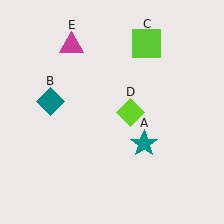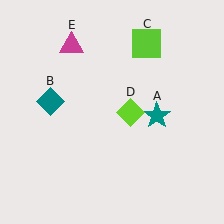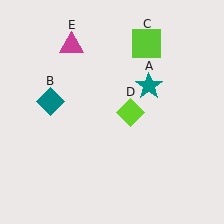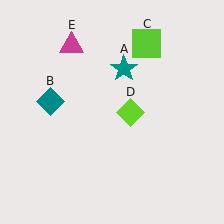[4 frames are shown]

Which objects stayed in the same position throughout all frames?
Teal diamond (object B) and lime square (object C) and lime diamond (object D) and magenta triangle (object E) remained stationary.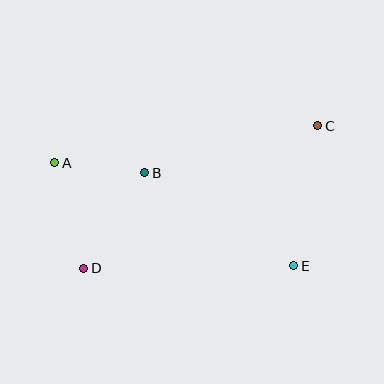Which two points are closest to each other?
Points A and B are closest to each other.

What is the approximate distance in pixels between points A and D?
The distance between A and D is approximately 109 pixels.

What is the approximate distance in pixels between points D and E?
The distance between D and E is approximately 210 pixels.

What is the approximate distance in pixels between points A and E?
The distance between A and E is approximately 260 pixels.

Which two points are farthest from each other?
Points C and D are farthest from each other.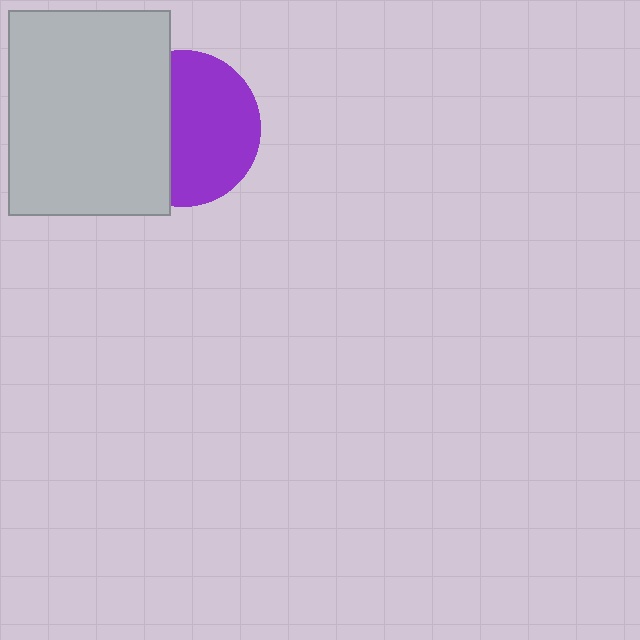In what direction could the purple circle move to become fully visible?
The purple circle could move right. That would shift it out from behind the light gray rectangle entirely.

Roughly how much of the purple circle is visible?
About half of it is visible (roughly 59%).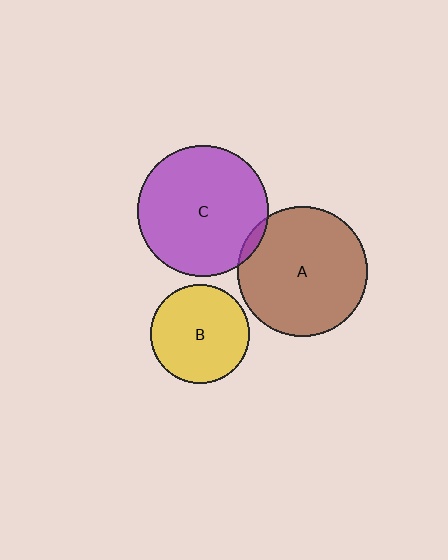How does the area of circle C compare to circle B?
Approximately 1.7 times.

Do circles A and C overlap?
Yes.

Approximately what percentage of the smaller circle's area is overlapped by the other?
Approximately 5%.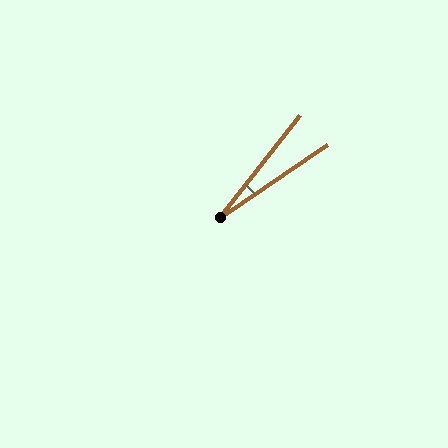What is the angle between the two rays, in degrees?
Approximately 18 degrees.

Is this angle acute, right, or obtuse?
It is acute.